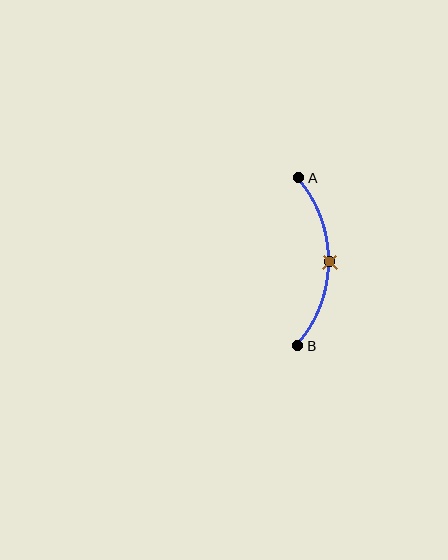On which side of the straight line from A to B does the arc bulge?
The arc bulges to the right of the straight line connecting A and B.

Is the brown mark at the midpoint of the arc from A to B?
Yes. The brown mark lies on the arc at equal arc-length from both A and B — it is the arc midpoint.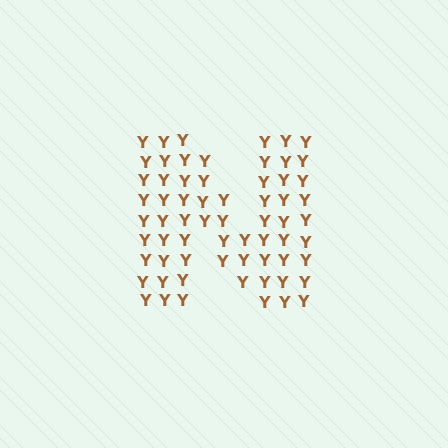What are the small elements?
The small elements are letter Y's.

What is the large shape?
The large shape is the letter N.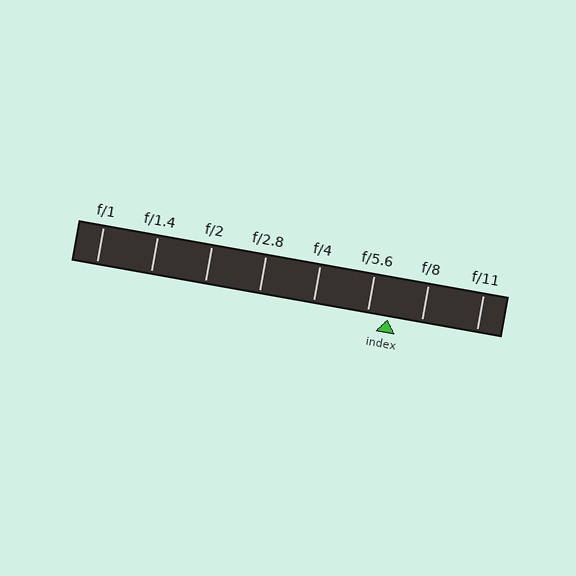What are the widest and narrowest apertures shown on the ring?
The widest aperture shown is f/1 and the narrowest is f/11.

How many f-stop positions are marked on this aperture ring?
There are 8 f-stop positions marked.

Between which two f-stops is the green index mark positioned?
The index mark is between f/5.6 and f/8.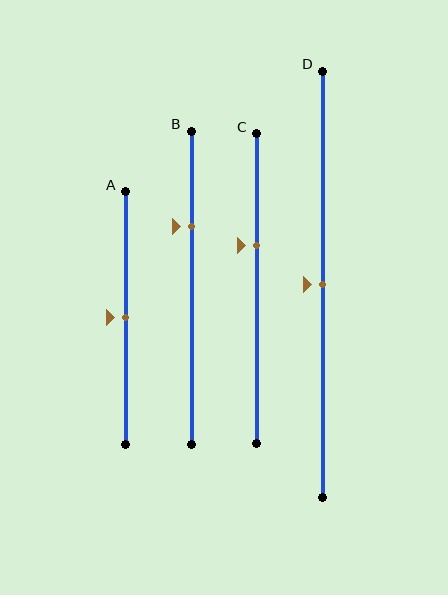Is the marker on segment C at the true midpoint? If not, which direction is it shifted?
No, the marker on segment C is shifted upward by about 14% of the segment length.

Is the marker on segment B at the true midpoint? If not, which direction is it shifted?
No, the marker on segment B is shifted upward by about 20% of the segment length.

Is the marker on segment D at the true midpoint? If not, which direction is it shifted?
Yes, the marker on segment D is at the true midpoint.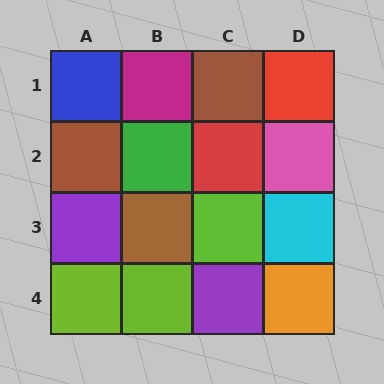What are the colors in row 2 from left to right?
Brown, green, red, pink.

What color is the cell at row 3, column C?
Lime.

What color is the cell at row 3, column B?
Brown.